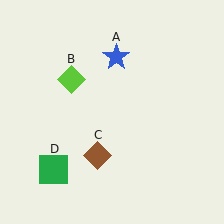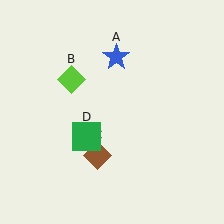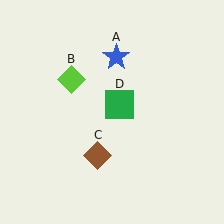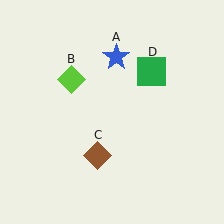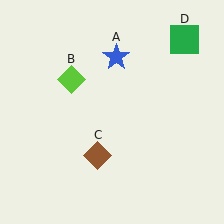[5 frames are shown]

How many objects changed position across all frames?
1 object changed position: green square (object D).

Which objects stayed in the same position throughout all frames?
Blue star (object A) and lime diamond (object B) and brown diamond (object C) remained stationary.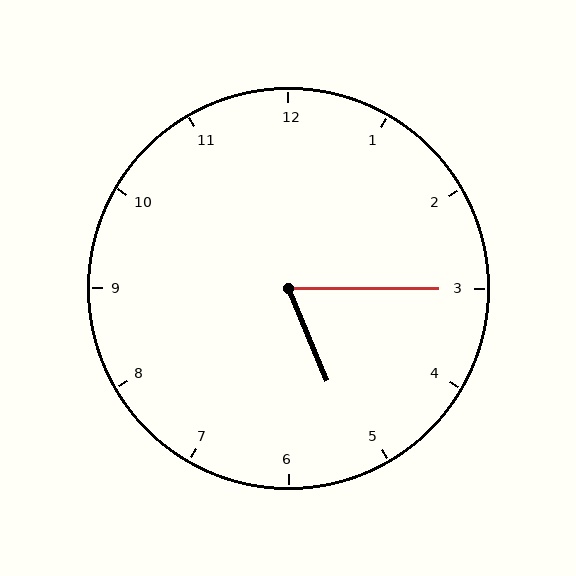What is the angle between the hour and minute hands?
Approximately 68 degrees.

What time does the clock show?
5:15.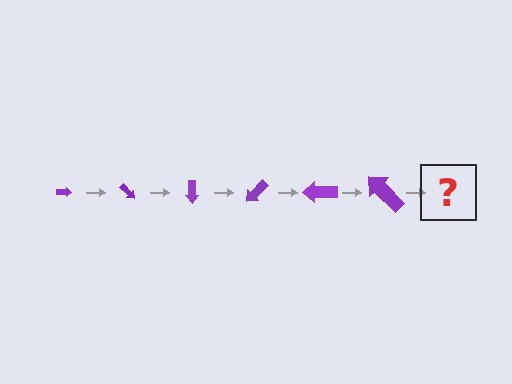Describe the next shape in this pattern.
It should be an arrow, larger than the previous one and rotated 270 degrees from the start.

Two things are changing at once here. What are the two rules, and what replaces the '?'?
The two rules are that the arrow grows larger each step and it rotates 45 degrees each step. The '?' should be an arrow, larger than the previous one and rotated 270 degrees from the start.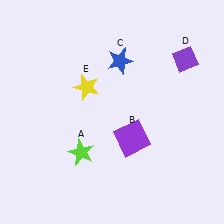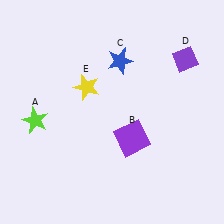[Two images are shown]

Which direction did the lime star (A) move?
The lime star (A) moved left.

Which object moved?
The lime star (A) moved left.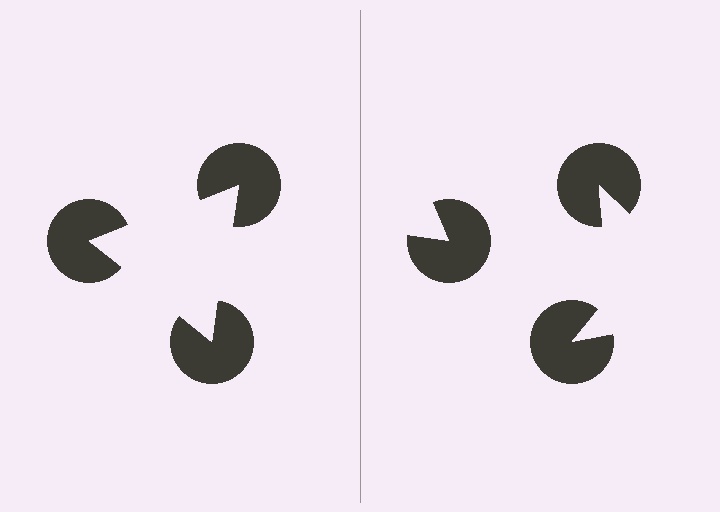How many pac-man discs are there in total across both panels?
6 — 3 on each side.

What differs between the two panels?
The pac-man discs are positioned identically on both sides; only the wedge orientations differ. On the left they align to a triangle; on the right they are misaligned.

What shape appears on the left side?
An illusory triangle.